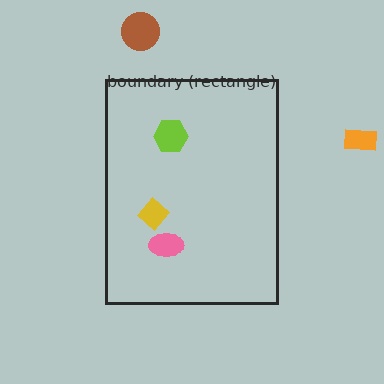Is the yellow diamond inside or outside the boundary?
Inside.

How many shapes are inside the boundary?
3 inside, 2 outside.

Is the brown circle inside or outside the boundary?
Outside.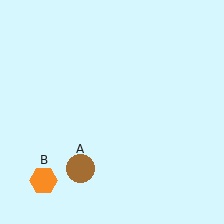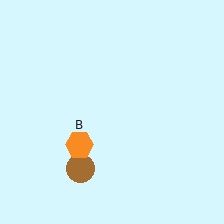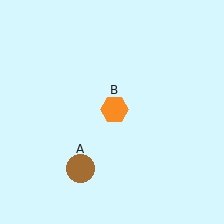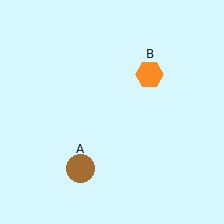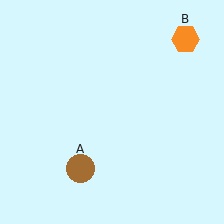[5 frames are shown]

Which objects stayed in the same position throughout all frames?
Brown circle (object A) remained stationary.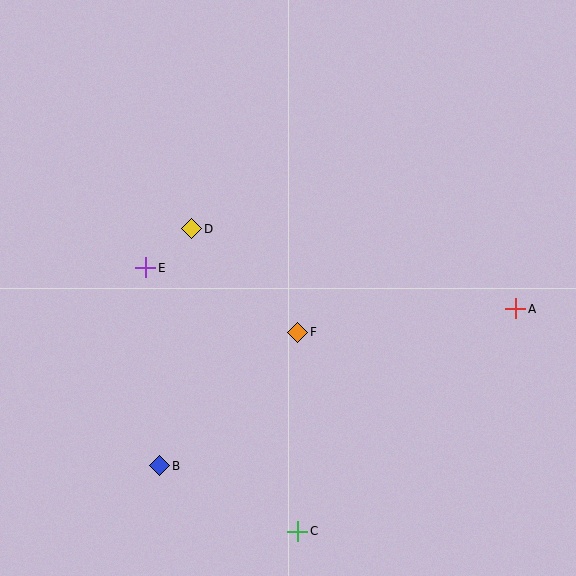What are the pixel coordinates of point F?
Point F is at (298, 332).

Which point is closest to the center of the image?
Point F at (298, 332) is closest to the center.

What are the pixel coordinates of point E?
Point E is at (146, 268).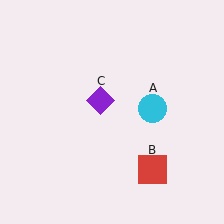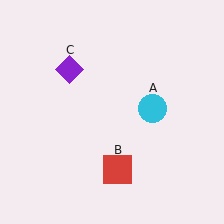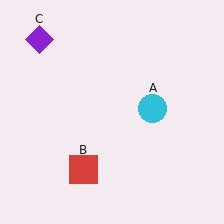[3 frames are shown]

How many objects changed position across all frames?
2 objects changed position: red square (object B), purple diamond (object C).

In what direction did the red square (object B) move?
The red square (object B) moved left.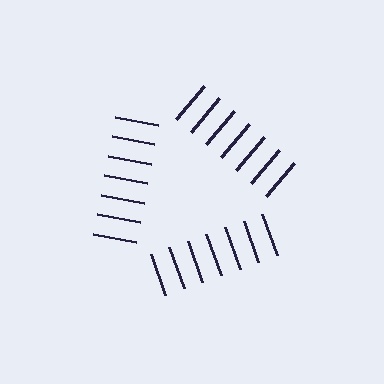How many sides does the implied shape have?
3 sides — the line-ends trace a triangle.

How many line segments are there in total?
21 — 7 along each of the 3 edges.